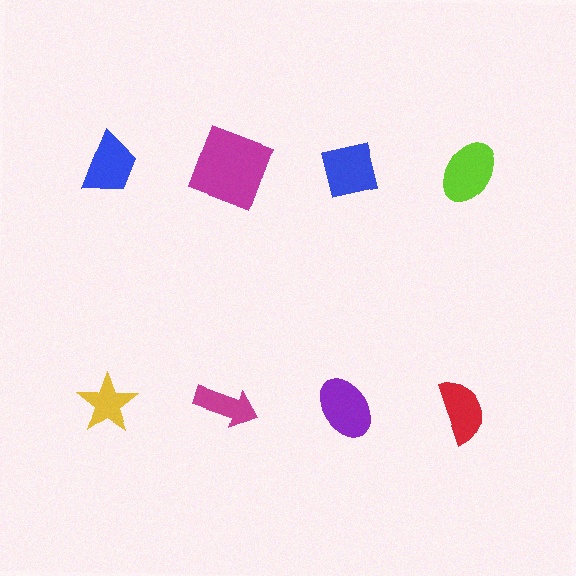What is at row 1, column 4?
A lime ellipse.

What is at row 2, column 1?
A yellow star.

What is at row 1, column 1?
A blue trapezoid.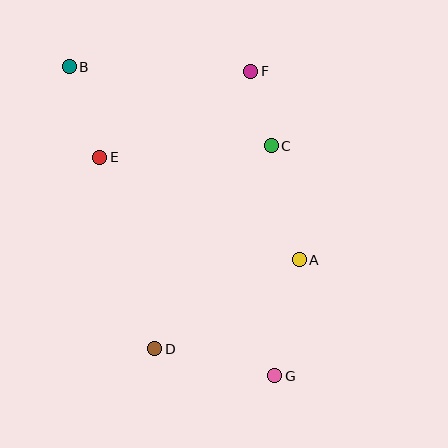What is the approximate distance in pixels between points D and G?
The distance between D and G is approximately 123 pixels.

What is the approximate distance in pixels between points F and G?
The distance between F and G is approximately 306 pixels.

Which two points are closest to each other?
Points C and F are closest to each other.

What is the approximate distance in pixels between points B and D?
The distance between B and D is approximately 295 pixels.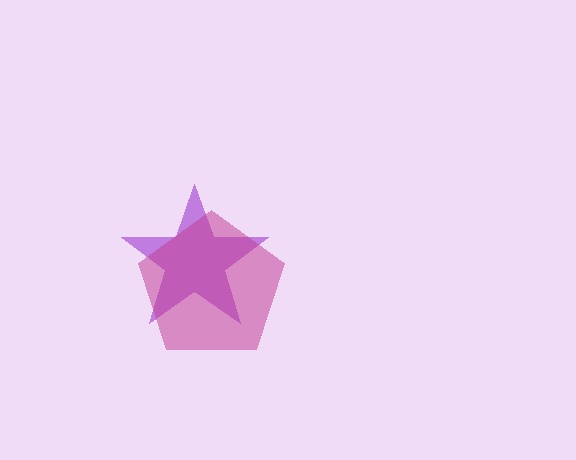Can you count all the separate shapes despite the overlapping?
Yes, there are 2 separate shapes.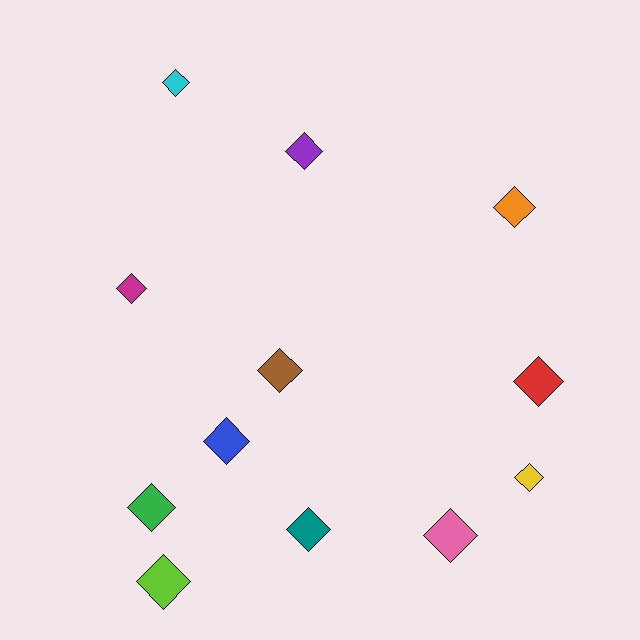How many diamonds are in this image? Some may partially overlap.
There are 12 diamonds.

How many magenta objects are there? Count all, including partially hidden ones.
There is 1 magenta object.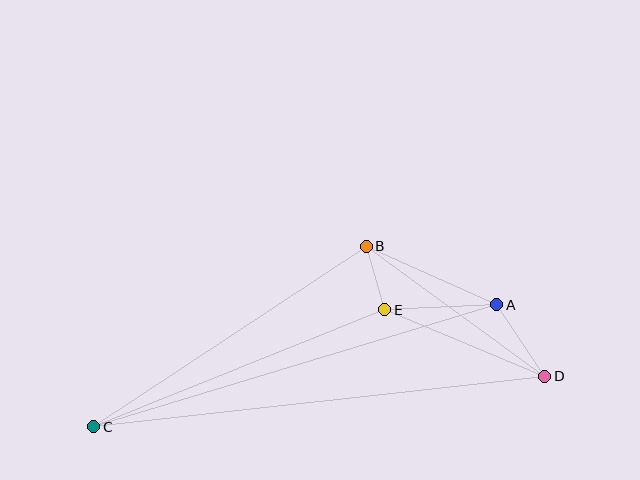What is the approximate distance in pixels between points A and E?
The distance between A and E is approximately 112 pixels.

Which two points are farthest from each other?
Points C and D are farthest from each other.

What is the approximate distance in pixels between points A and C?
The distance between A and C is approximately 421 pixels.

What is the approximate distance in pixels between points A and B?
The distance between A and B is approximately 143 pixels.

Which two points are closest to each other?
Points B and E are closest to each other.